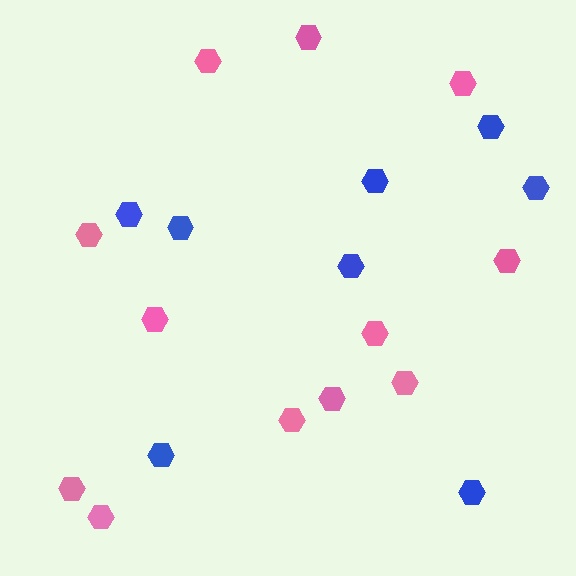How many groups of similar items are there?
There are 2 groups: one group of pink hexagons (12) and one group of blue hexagons (8).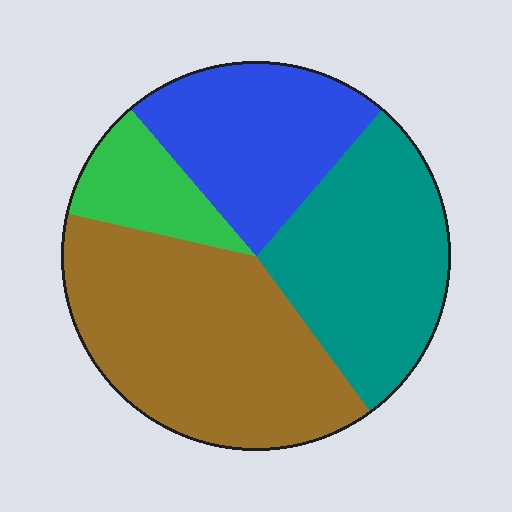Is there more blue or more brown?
Brown.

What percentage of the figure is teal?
Teal takes up about one quarter (1/4) of the figure.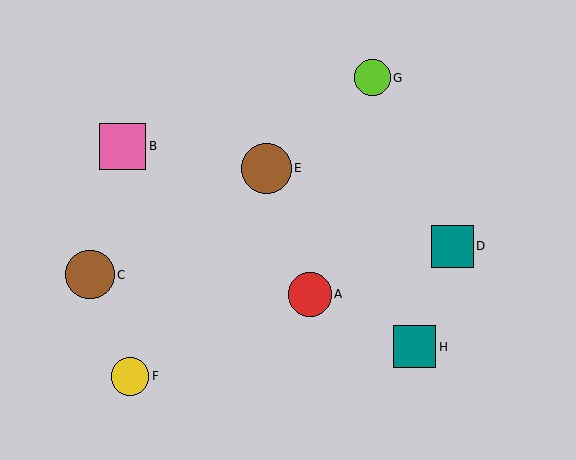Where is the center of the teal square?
The center of the teal square is at (452, 246).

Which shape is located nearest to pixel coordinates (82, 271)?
The brown circle (labeled C) at (90, 275) is nearest to that location.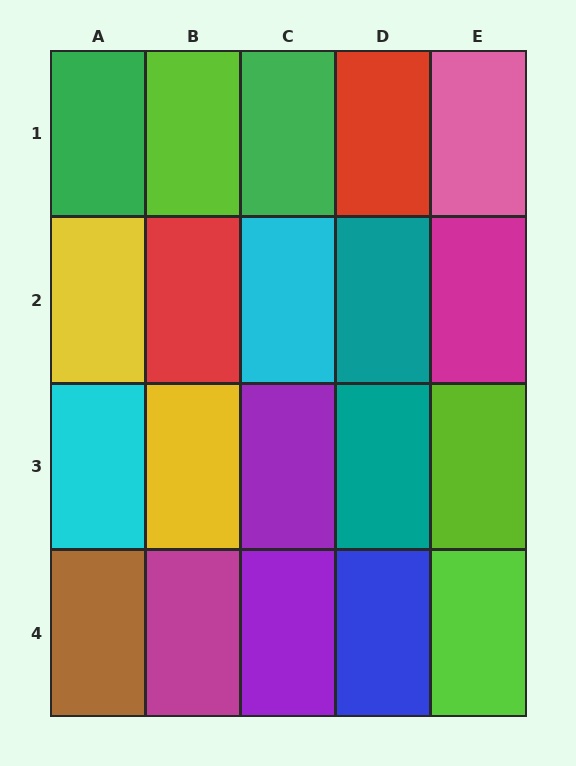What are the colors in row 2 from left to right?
Yellow, red, cyan, teal, magenta.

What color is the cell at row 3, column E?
Lime.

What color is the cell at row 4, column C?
Purple.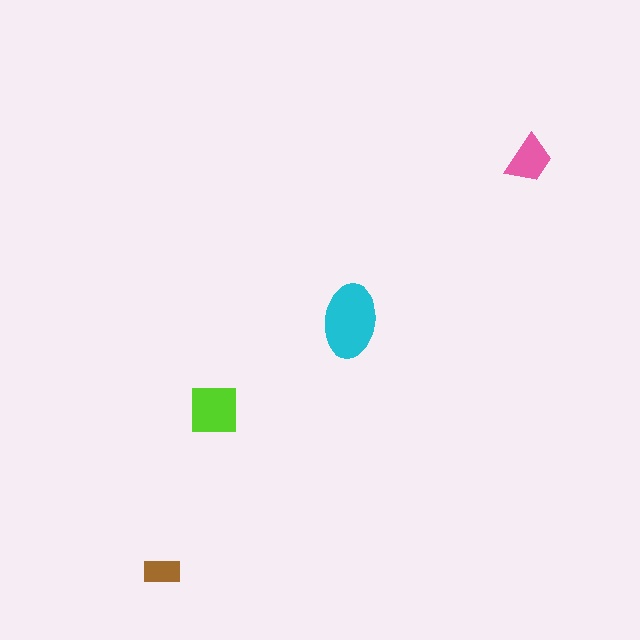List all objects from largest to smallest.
The cyan ellipse, the lime square, the pink trapezoid, the brown rectangle.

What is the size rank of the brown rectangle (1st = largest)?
4th.